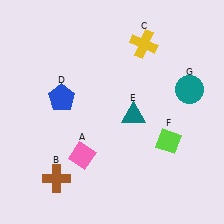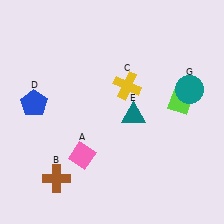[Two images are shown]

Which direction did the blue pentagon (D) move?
The blue pentagon (D) moved left.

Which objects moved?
The objects that moved are: the yellow cross (C), the blue pentagon (D), the lime diamond (F).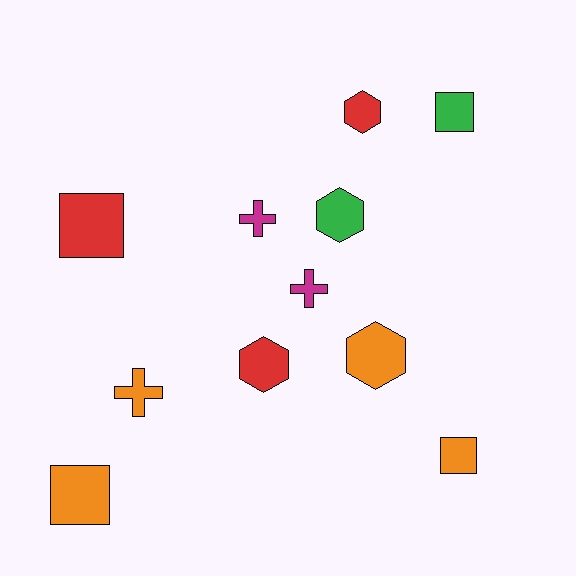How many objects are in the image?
There are 11 objects.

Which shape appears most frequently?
Square, with 4 objects.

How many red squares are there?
There is 1 red square.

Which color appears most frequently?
Orange, with 4 objects.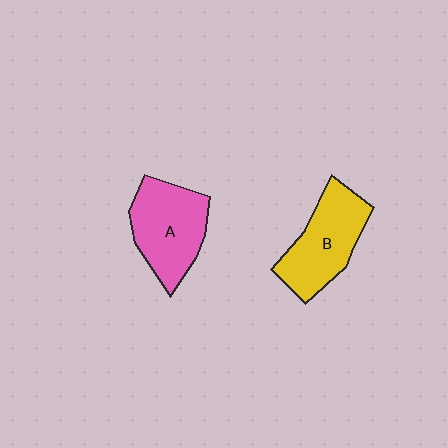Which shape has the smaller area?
Shape B (yellow).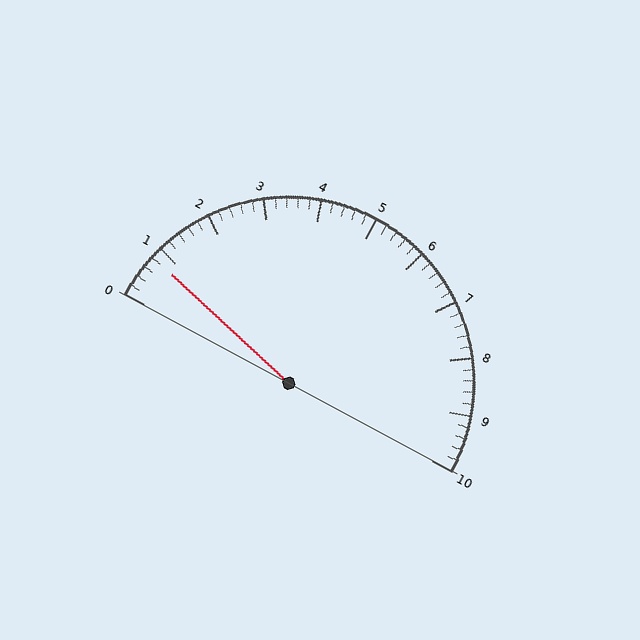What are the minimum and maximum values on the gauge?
The gauge ranges from 0 to 10.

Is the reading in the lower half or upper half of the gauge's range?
The reading is in the lower half of the range (0 to 10).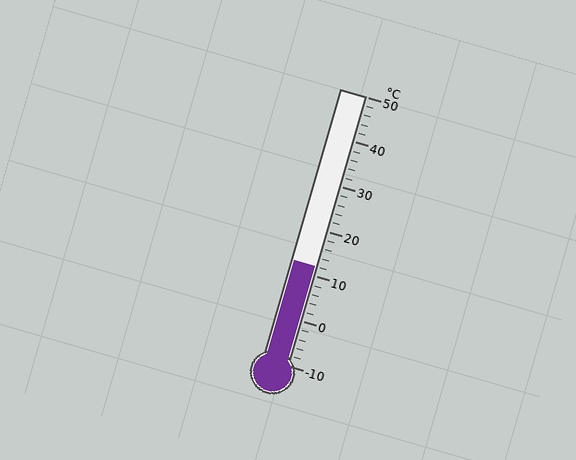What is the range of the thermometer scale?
The thermometer scale ranges from -10°C to 50°C.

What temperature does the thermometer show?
The thermometer shows approximately 12°C.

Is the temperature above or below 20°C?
The temperature is below 20°C.